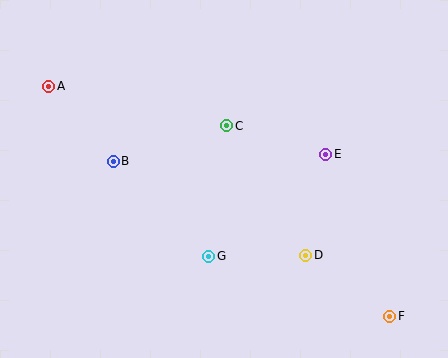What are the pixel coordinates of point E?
Point E is at (326, 155).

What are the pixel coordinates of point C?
Point C is at (227, 126).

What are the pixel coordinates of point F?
Point F is at (390, 316).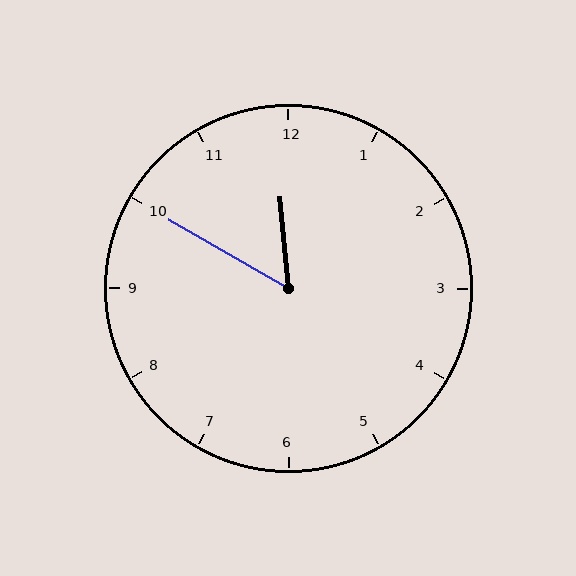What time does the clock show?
11:50.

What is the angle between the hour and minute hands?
Approximately 55 degrees.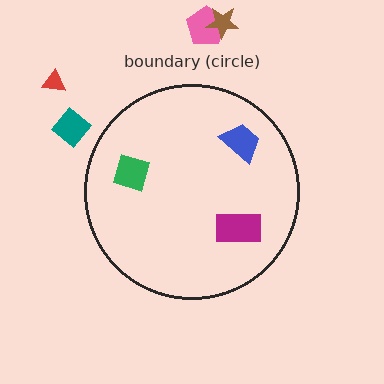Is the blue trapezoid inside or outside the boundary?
Inside.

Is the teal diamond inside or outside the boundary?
Outside.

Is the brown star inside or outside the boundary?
Outside.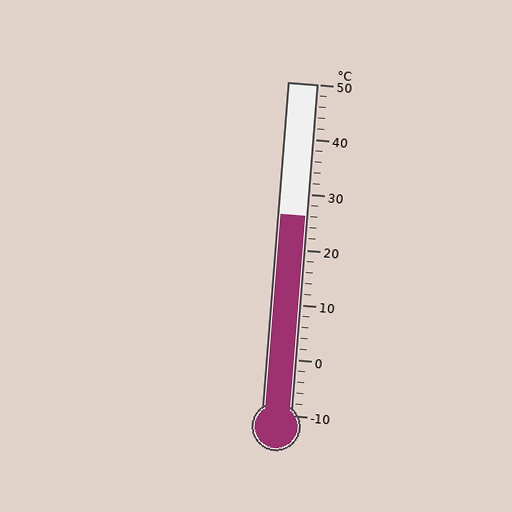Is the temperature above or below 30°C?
The temperature is below 30°C.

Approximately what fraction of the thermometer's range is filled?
The thermometer is filled to approximately 60% of its range.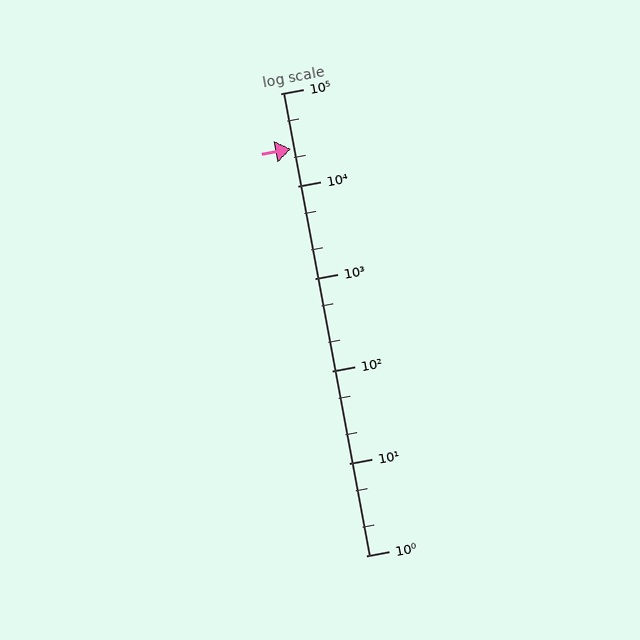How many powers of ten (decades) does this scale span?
The scale spans 5 decades, from 1 to 100000.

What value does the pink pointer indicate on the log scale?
The pointer indicates approximately 25000.